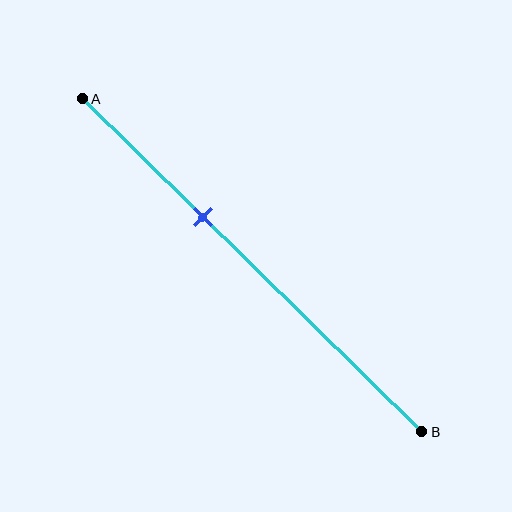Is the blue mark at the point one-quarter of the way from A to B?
No, the mark is at about 35% from A, not at the 25% one-quarter point.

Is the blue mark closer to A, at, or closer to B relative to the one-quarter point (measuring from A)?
The blue mark is closer to point B than the one-quarter point of segment AB.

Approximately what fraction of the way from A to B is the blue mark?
The blue mark is approximately 35% of the way from A to B.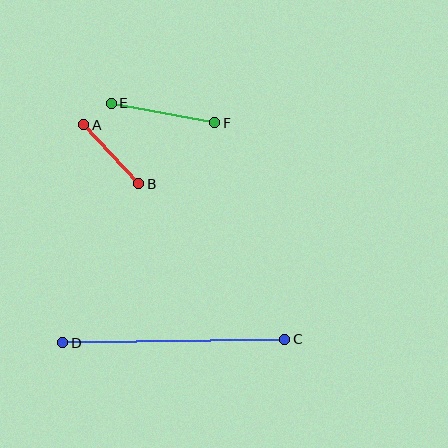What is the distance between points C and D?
The distance is approximately 222 pixels.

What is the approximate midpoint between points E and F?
The midpoint is at approximately (163, 113) pixels.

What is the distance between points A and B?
The distance is approximately 80 pixels.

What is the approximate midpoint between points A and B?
The midpoint is at approximately (111, 154) pixels.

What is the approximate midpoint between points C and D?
The midpoint is at approximately (174, 341) pixels.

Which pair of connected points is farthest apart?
Points C and D are farthest apart.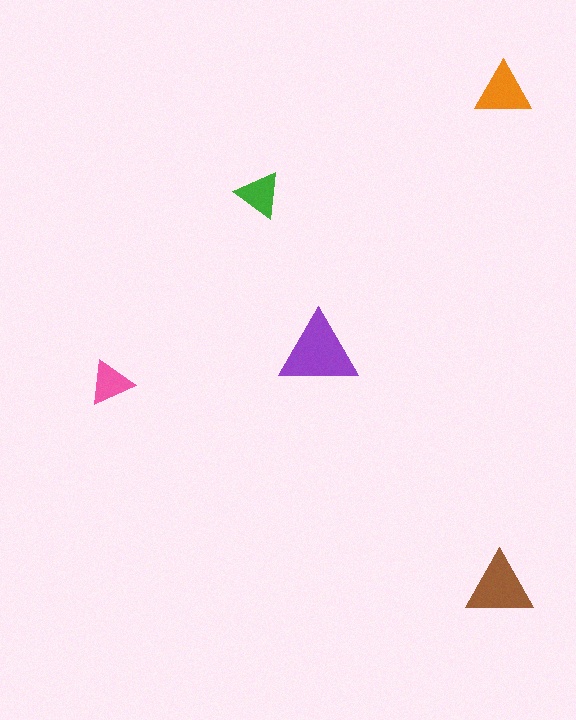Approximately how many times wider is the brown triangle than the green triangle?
About 1.5 times wider.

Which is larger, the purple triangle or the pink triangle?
The purple one.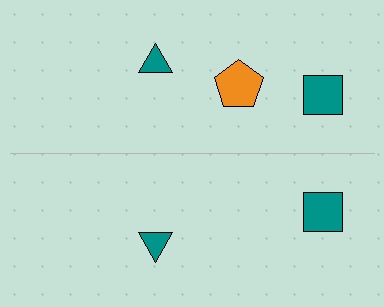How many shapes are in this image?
There are 5 shapes in this image.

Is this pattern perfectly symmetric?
No, the pattern is not perfectly symmetric. A orange pentagon is missing from the bottom side.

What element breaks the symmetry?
A orange pentagon is missing from the bottom side.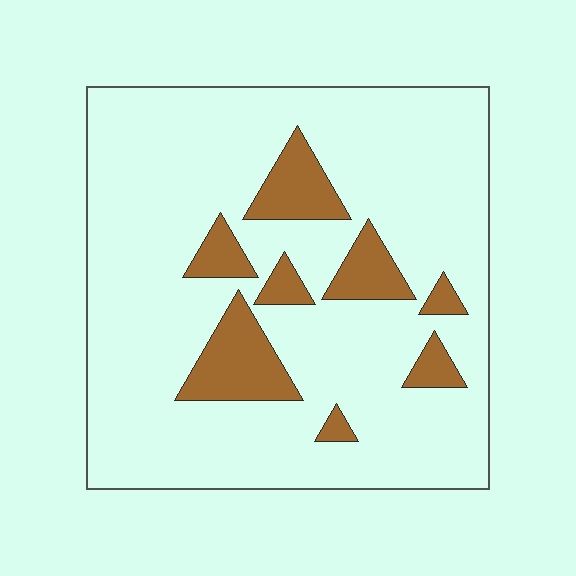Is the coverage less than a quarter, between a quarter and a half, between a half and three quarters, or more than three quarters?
Less than a quarter.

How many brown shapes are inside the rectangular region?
8.